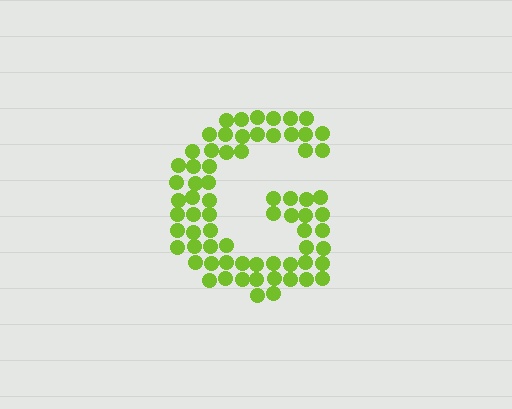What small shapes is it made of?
It is made of small circles.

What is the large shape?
The large shape is the letter G.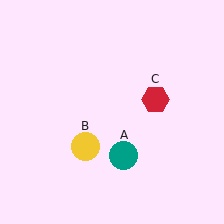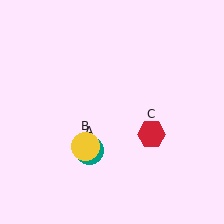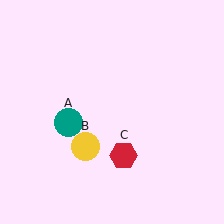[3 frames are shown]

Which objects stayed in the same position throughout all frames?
Yellow circle (object B) remained stationary.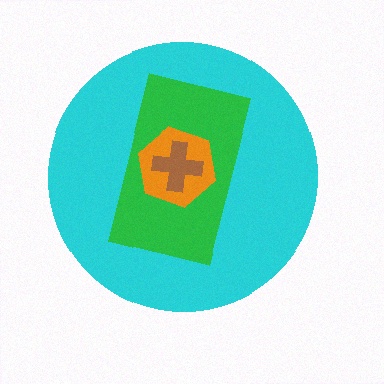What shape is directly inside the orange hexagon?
The brown cross.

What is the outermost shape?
The cyan circle.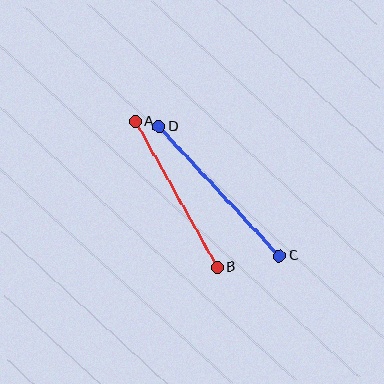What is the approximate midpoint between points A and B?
The midpoint is at approximately (176, 194) pixels.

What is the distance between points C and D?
The distance is approximately 177 pixels.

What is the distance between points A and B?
The distance is approximately 167 pixels.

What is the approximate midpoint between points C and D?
The midpoint is at approximately (219, 191) pixels.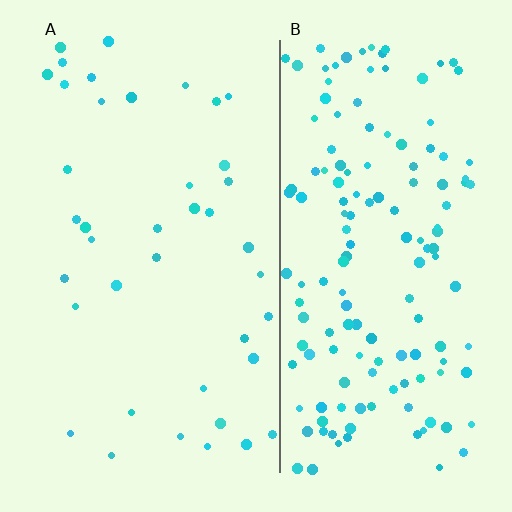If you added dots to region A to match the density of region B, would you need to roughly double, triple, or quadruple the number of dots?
Approximately quadruple.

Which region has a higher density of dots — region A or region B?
B (the right).